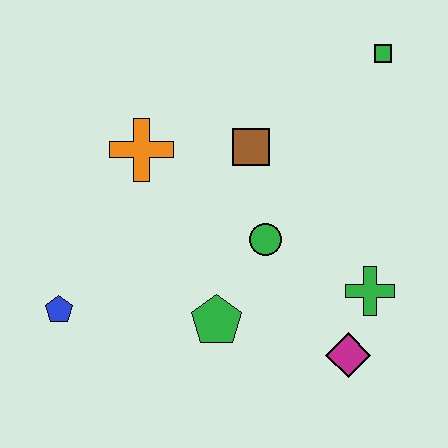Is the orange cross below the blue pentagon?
No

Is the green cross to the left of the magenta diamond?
No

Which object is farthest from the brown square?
The blue pentagon is farthest from the brown square.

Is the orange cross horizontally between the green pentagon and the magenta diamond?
No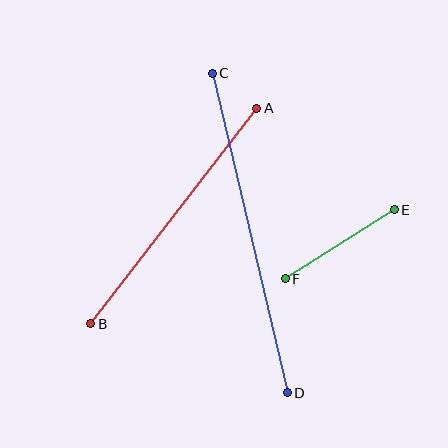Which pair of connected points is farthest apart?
Points C and D are farthest apart.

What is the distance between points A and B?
The distance is approximately 272 pixels.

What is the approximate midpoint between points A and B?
The midpoint is at approximately (174, 216) pixels.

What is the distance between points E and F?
The distance is approximately 129 pixels.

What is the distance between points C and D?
The distance is approximately 328 pixels.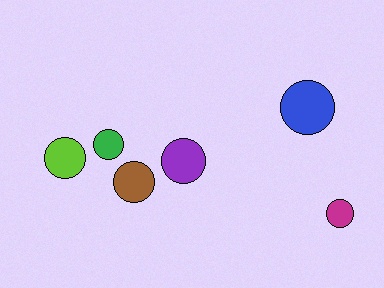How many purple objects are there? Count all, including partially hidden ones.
There is 1 purple object.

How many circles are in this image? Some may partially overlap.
There are 6 circles.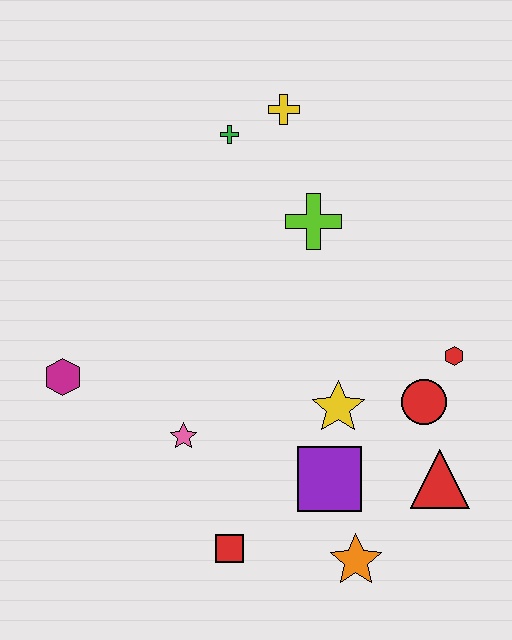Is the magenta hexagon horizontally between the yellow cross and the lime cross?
No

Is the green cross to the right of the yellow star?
No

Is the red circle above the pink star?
Yes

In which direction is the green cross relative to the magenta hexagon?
The green cross is above the magenta hexagon.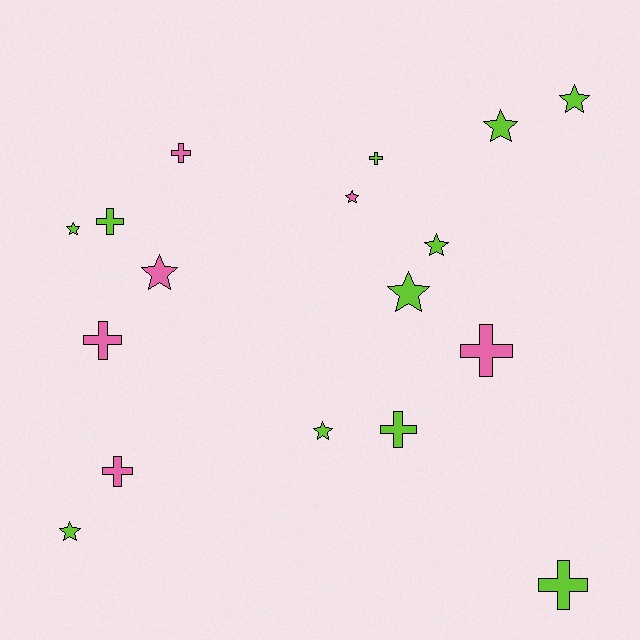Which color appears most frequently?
Lime, with 11 objects.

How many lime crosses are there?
There are 4 lime crosses.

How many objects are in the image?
There are 17 objects.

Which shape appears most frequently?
Star, with 9 objects.